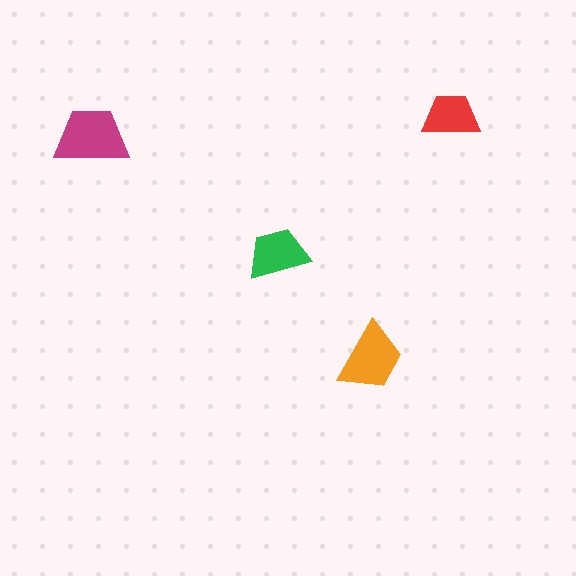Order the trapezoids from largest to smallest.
the magenta one, the orange one, the green one, the red one.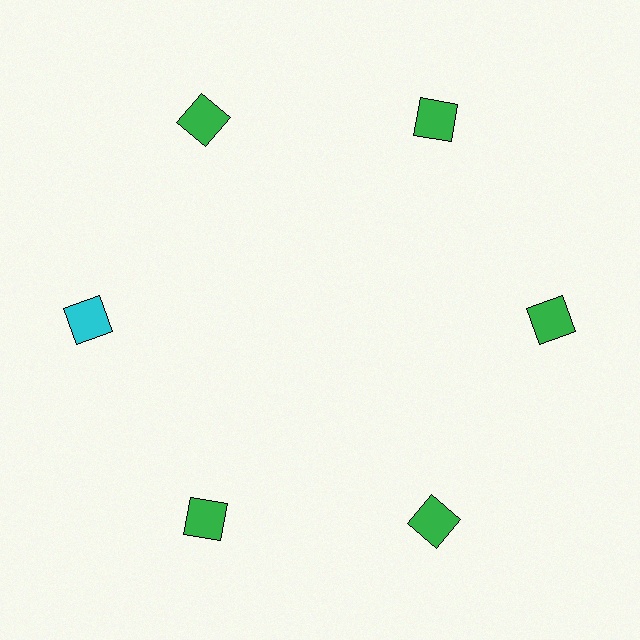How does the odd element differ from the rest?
It has a different color: cyan instead of green.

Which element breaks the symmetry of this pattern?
The cyan square at roughly the 9 o'clock position breaks the symmetry. All other shapes are green squares.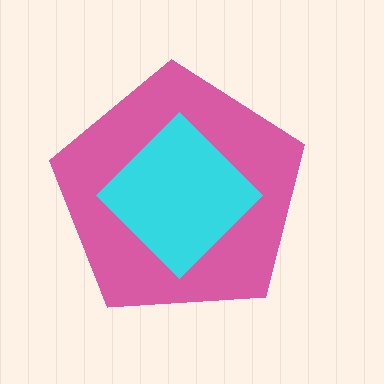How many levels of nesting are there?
2.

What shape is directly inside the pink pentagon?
The cyan diamond.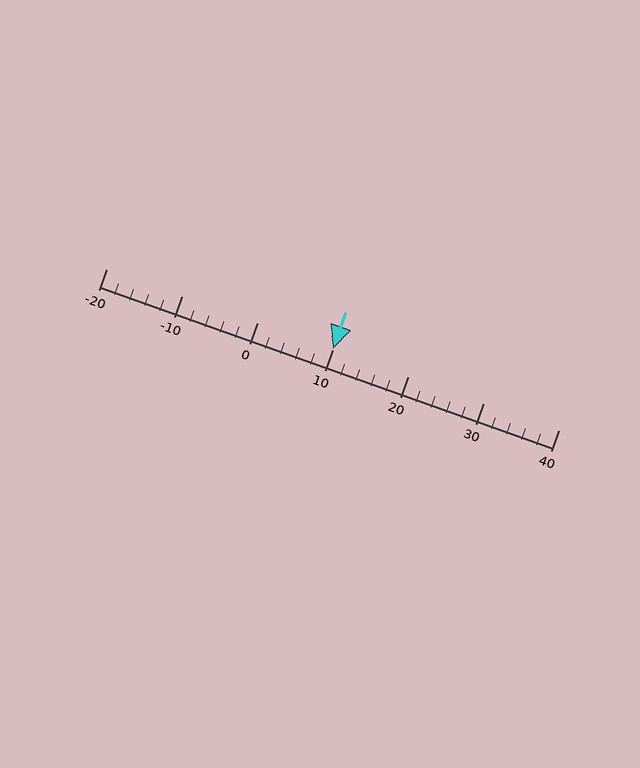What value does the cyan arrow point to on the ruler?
The cyan arrow points to approximately 10.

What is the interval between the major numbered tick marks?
The major tick marks are spaced 10 units apart.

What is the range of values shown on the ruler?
The ruler shows values from -20 to 40.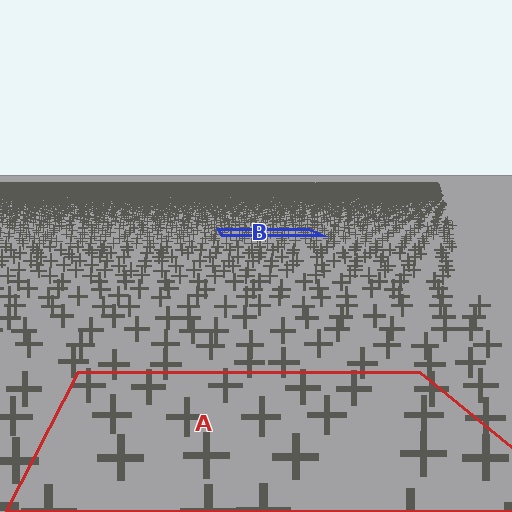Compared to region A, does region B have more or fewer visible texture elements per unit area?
Region B has more texture elements per unit area — they are packed more densely because it is farther away.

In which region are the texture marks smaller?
The texture marks are smaller in region B, because it is farther away.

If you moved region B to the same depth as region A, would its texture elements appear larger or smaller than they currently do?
They would appear larger. At a closer depth, the same texture elements are projected at a bigger on-screen size.